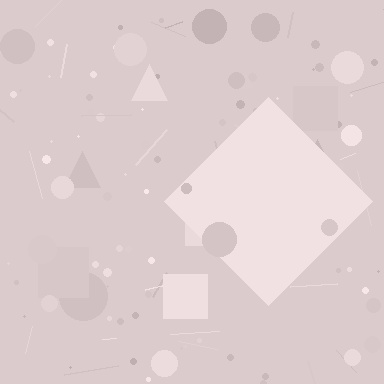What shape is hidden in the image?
A diamond is hidden in the image.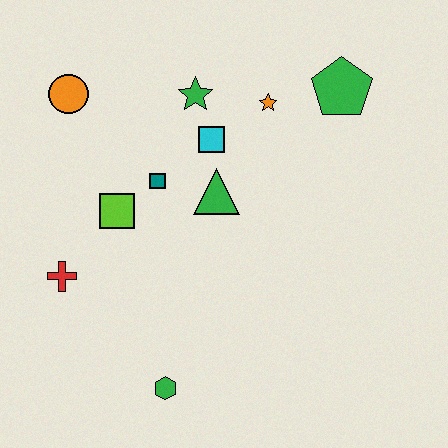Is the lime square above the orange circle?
No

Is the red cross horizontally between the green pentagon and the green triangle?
No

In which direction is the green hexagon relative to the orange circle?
The green hexagon is below the orange circle.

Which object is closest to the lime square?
The teal square is closest to the lime square.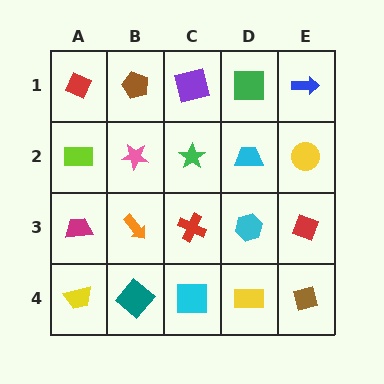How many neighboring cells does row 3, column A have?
3.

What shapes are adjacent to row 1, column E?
A yellow circle (row 2, column E), a green square (row 1, column D).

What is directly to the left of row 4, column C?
A teal diamond.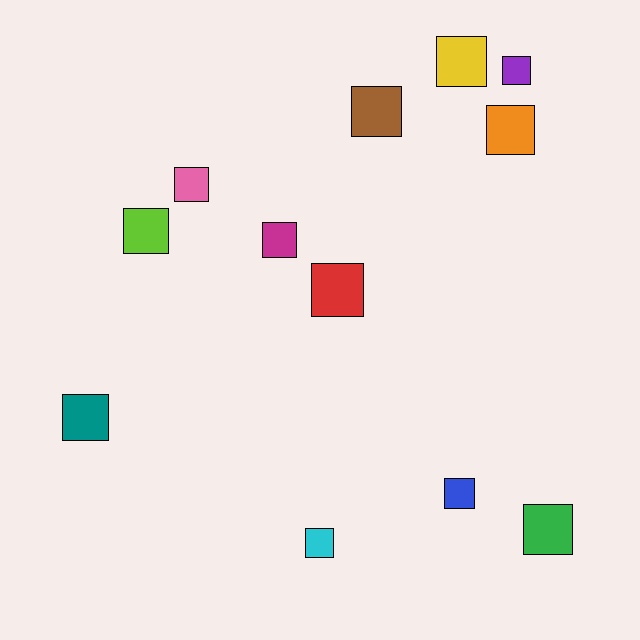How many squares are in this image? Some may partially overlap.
There are 12 squares.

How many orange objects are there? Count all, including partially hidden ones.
There is 1 orange object.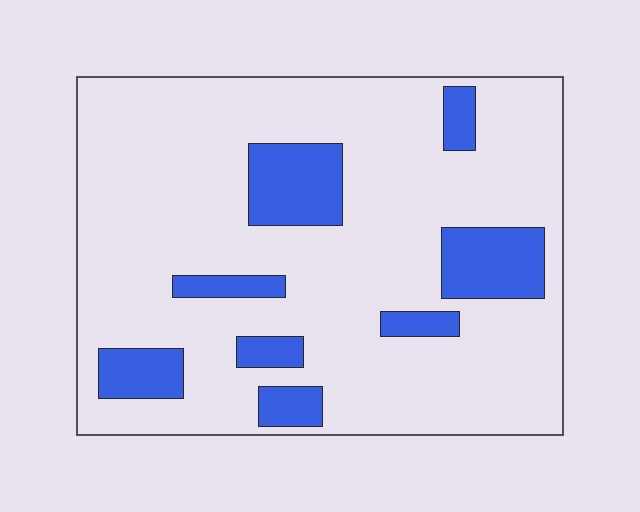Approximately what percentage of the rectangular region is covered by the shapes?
Approximately 20%.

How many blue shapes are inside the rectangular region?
8.